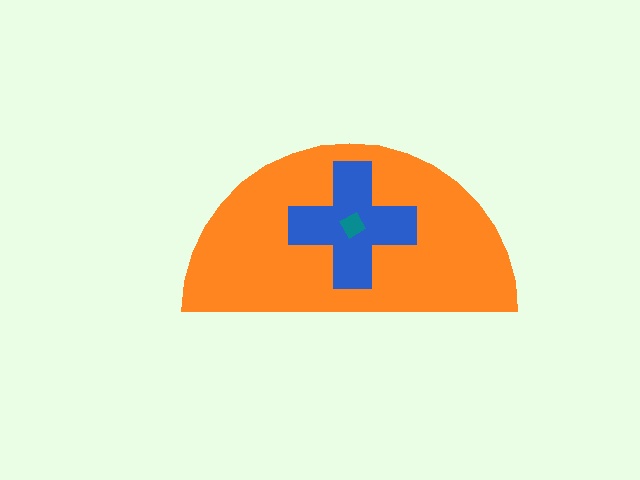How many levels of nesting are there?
3.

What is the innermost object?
The teal square.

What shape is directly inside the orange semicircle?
The blue cross.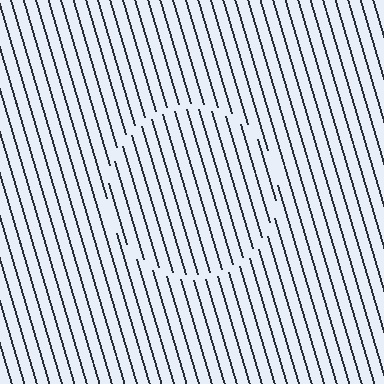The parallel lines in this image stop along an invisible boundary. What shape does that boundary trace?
An illusory circle. The interior of the shape contains the same grating, shifted by half a period — the contour is defined by the phase discontinuity where line-ends from the inner and outer gratings abut.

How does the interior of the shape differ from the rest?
The interior of the shape contains the same grating, shifted by half a period — the contour is defined by the phase discontinuity where line-ends from the inner and outer gratings abut.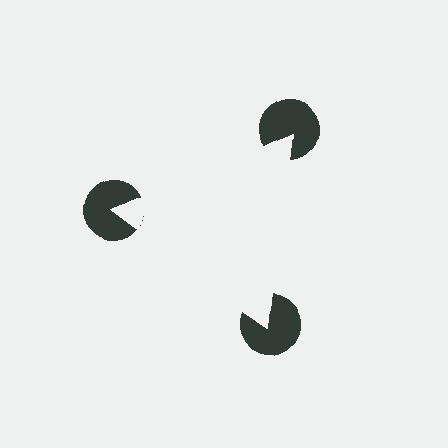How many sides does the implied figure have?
3 sides.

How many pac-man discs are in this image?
There are 3 — one at each vertex of the illusory triangle.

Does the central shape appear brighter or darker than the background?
It typically appears slightly brighter than the background, even though no actual brightness change is drawn.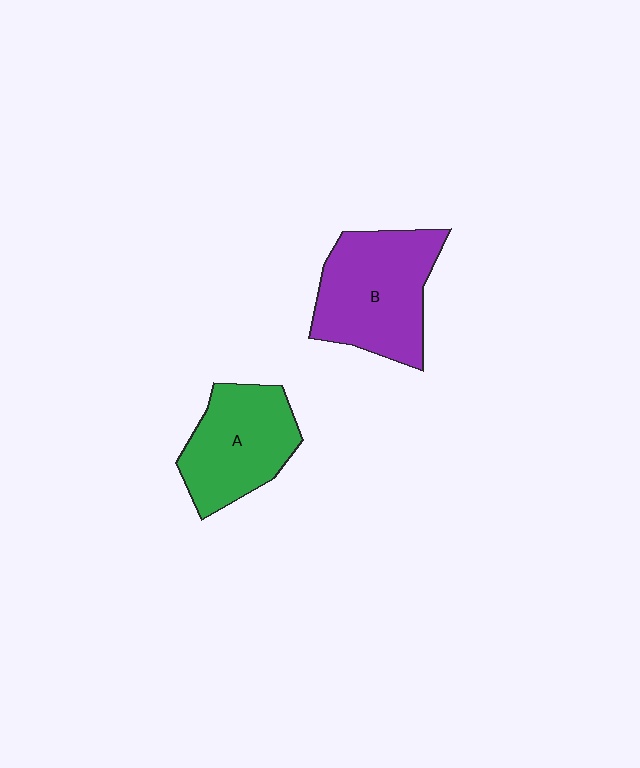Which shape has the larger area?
Shape B (purple).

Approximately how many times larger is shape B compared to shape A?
Approximately 1.2 times.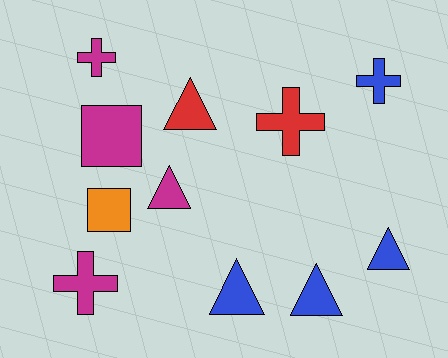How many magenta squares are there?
There is 1 magenta square.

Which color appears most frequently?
Magenta, with 4 objects.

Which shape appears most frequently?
Triangle, with 5 objects.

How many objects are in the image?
There are 11 objects.